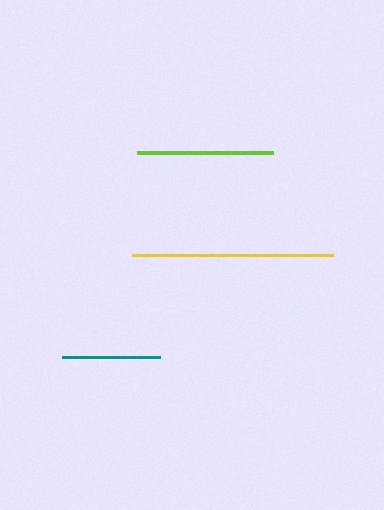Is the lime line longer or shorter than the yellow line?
The yellow line is longer than the lime line.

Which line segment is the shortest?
The teal line is the shortest at approximately 98 pixels.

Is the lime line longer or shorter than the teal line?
The lime line is longer than the teal line.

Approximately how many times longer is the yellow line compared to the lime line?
The yellow line is approximately 1.5 times the length of the lime line.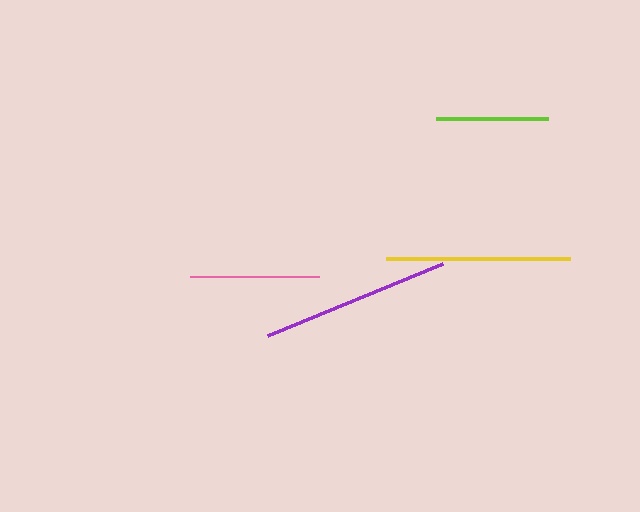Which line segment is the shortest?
The lime line is the shortest at approximately 112 pixels.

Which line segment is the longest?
The purple line is the longest at approximately 189 pixels.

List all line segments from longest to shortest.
From longest to shortest: purple, yellow, pink, lime.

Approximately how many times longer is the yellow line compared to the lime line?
The yellow line is approximately 1.6 times the length of the lime line.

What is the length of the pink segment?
The pink segment is approximately 129 pixels long.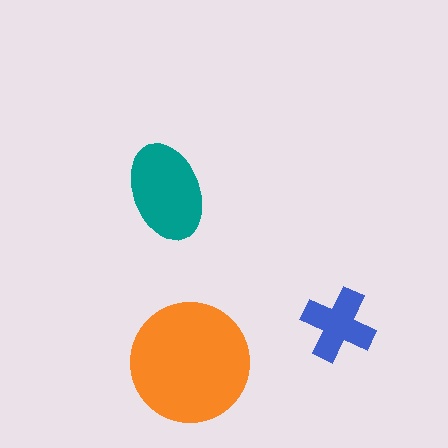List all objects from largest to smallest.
The orange circle, the teal ellipse, the blue cross.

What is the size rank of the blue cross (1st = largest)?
3rd.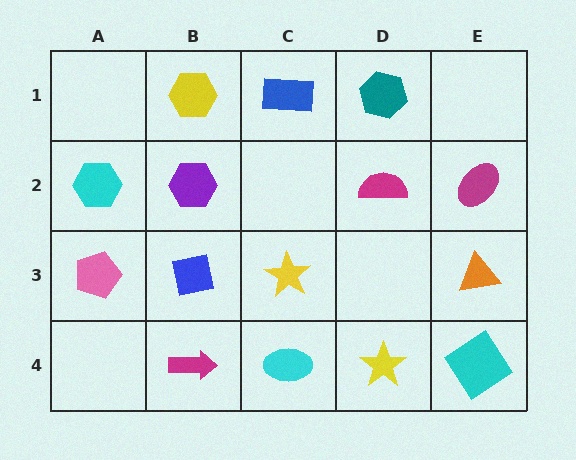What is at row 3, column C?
A yellow star.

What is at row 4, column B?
A magenta arrow.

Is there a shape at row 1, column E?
No, that cell is empty.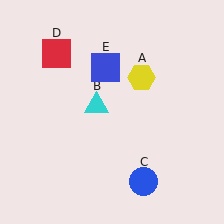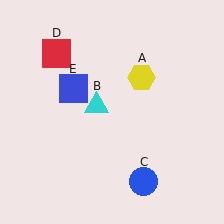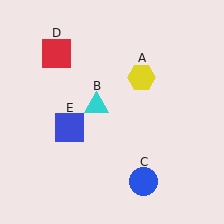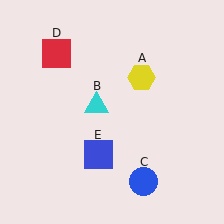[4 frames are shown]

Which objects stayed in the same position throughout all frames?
Yellow hexagon (object A) and cyan triangle (object B) and blue circle (object C) and red square (object D) remained stationary.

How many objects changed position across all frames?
1 object changed position: blue square (object E).